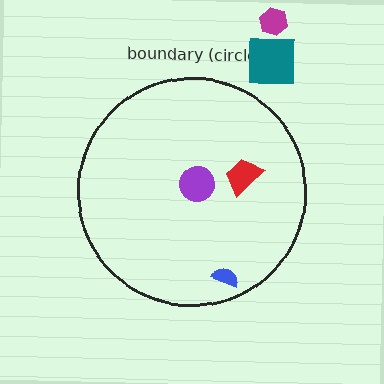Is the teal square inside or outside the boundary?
Outside.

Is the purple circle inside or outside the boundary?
Inside.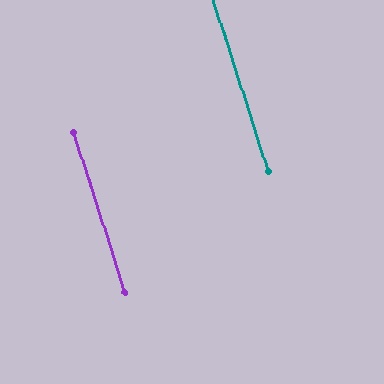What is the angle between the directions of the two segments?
Approximately 0 degrees.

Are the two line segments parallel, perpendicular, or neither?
Parallel — their directions differ by only 0.0°.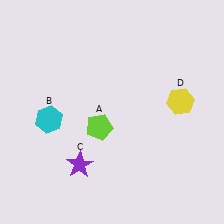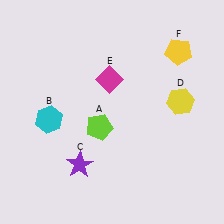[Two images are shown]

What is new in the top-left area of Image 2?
A magenta diamond (E) was added in the top-left area of Image 2.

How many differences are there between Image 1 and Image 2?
There are 2 differences between the two images.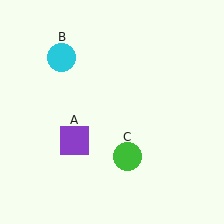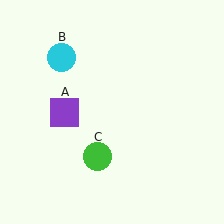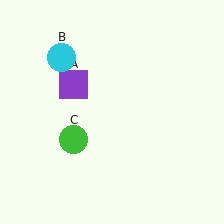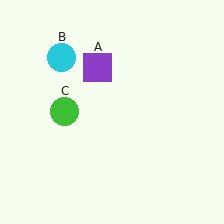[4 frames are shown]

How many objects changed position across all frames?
2 objects changed position: purple square (object A), green circle (object C).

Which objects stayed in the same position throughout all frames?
Cyan circle (object B) remained stationary.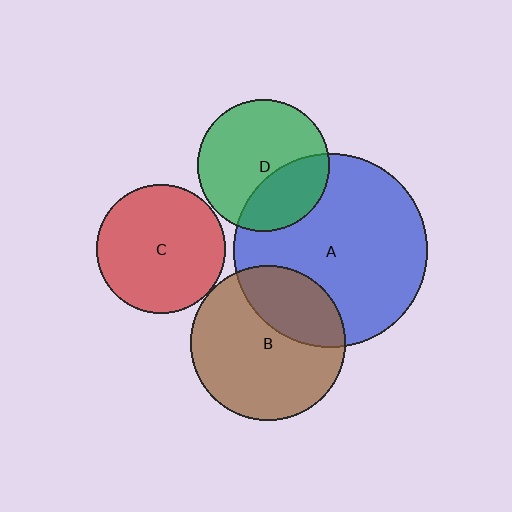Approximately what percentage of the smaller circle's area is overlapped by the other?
Approximately 35%.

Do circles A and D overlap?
Yes.